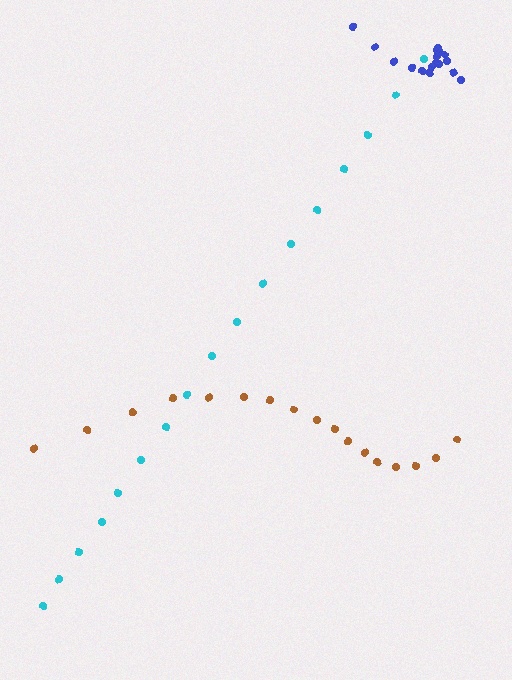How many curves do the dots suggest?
There are 3 distinct paths.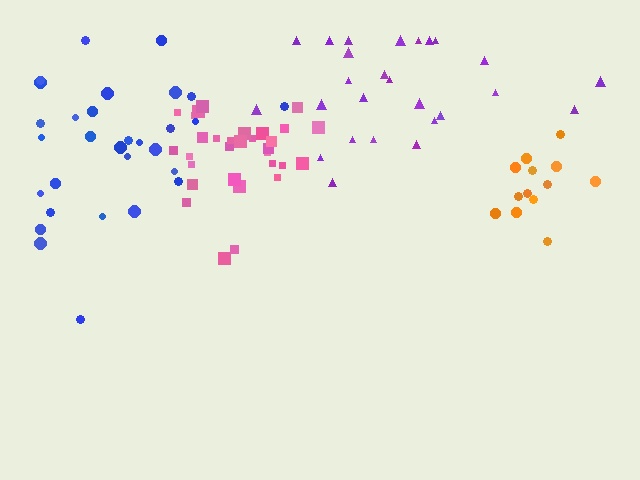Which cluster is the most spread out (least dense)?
Purple.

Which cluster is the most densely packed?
Pink.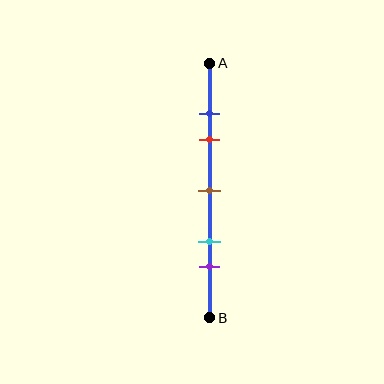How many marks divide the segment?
There are 5 marks dividing the segment.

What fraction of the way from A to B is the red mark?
The red mark is approximately 30% (0.3) of the way from A to B.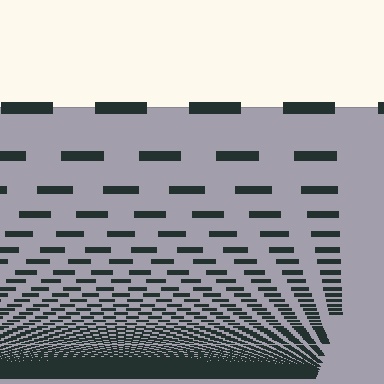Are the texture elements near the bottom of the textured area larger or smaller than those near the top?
Smaller. The gradient is inverted — elements near the bottom are smaller and denser.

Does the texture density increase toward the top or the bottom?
Density increases toward the bottom.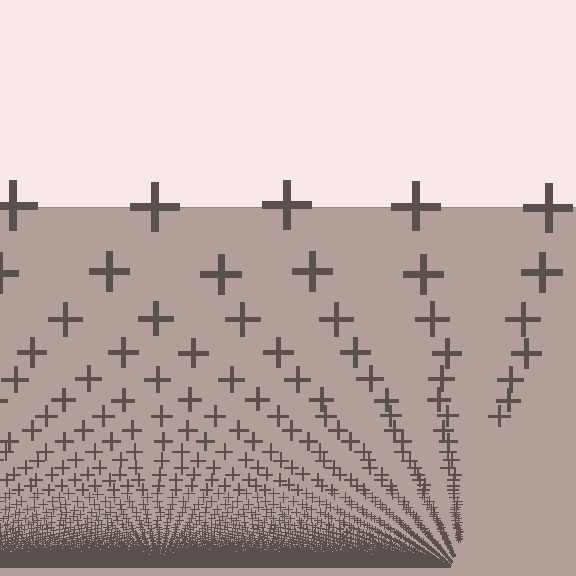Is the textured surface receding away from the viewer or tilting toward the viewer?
The surface appears to tilt toward the viewer. Texture elements get larger and sparser toward the top.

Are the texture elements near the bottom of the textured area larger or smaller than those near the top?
Smaller. The gradient is inverted — elements near the bottom are smaller and denser.